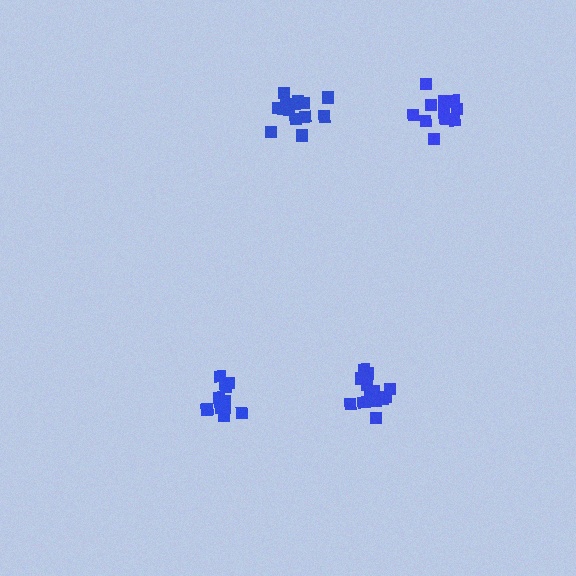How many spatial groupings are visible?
There are 4 spatial groupings.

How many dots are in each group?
Group 1: 12 dots, Group 2: 15 dots, Group 3: 15 dots, Group 4: 13 dots (55 total).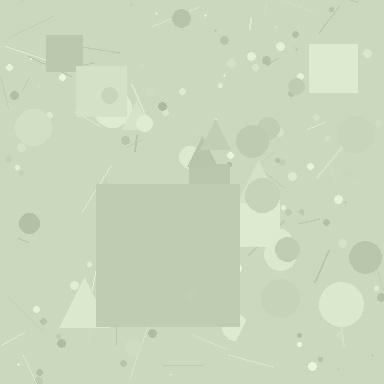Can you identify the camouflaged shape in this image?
The camouflaged shape is a square.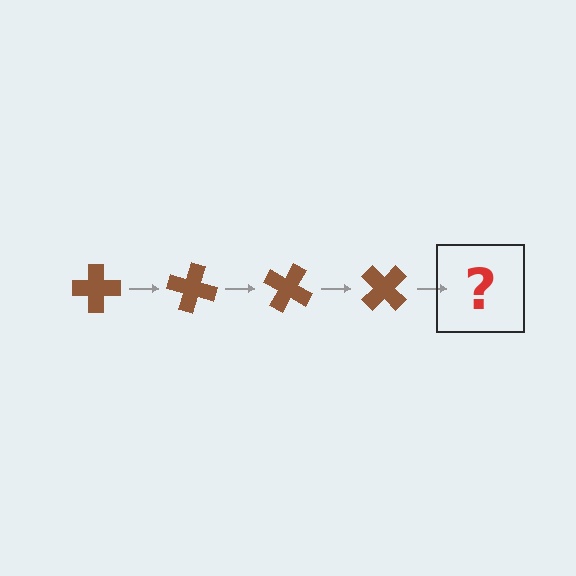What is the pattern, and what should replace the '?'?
The pattern is that the cross rotates 15 degrees each step. The '?' should be a brown cross rotated 60 degrees.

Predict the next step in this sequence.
The next step is a brown cross rotated 60 degrees.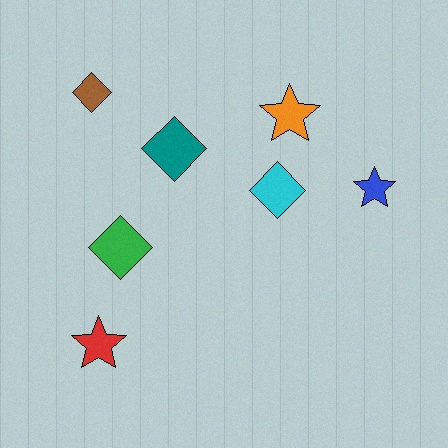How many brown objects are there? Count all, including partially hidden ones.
There is 1 brown object.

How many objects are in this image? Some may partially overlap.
There are 7 objects.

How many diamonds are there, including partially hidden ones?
There are 4 diamonds.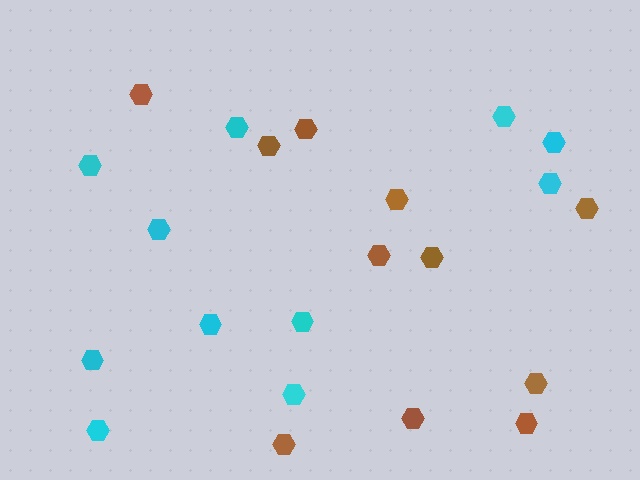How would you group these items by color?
There are 2 groups: one group of brown hexagons (11) and one group of cyan hexagons (11).